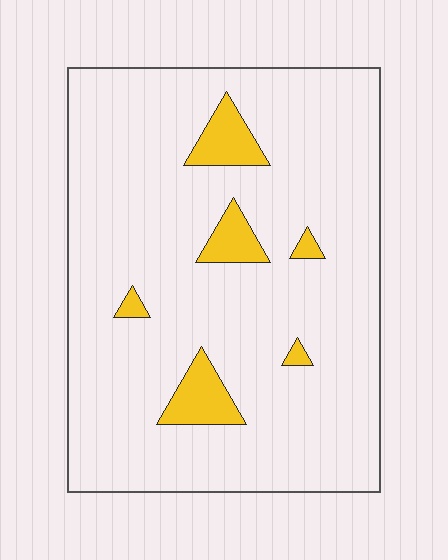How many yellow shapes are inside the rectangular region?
6.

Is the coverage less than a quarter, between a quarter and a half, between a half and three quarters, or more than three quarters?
Less than a quarter.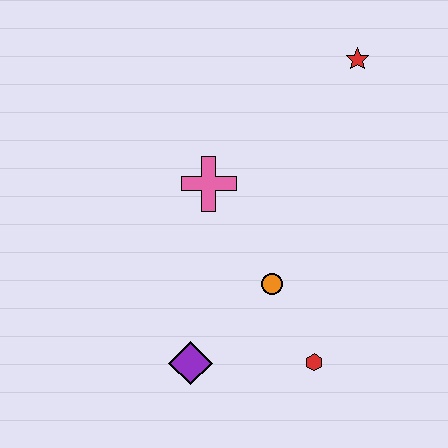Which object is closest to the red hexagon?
The orange circle is closest to the red hexagon.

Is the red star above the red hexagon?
Yes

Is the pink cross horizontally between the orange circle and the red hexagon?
No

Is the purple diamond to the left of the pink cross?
Yes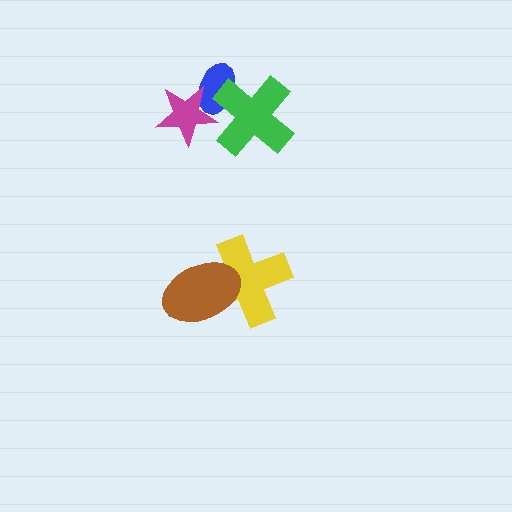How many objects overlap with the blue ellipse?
2 objects overlap with the blue ellipse.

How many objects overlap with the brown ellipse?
1 object overlaps with the brown ellipse.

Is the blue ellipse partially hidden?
Yes, it is partially covered by another shape.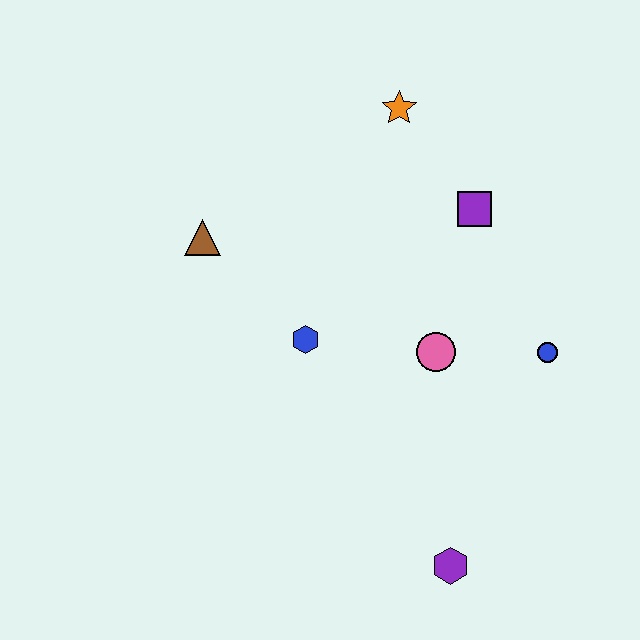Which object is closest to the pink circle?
The blue circle is closest to the pink circle.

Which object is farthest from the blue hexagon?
The purple hexagon is farthest from the blue hexagon.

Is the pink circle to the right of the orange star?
Yes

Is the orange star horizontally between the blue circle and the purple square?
No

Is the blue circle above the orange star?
No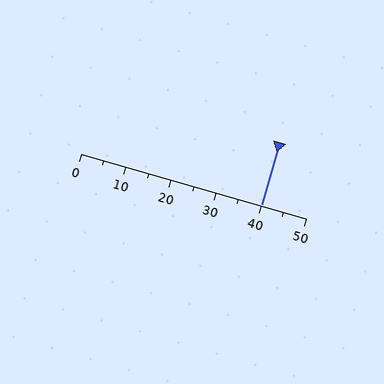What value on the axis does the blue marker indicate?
The marker indicates approximately 40.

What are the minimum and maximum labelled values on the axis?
The axis runs from 0 to 50.